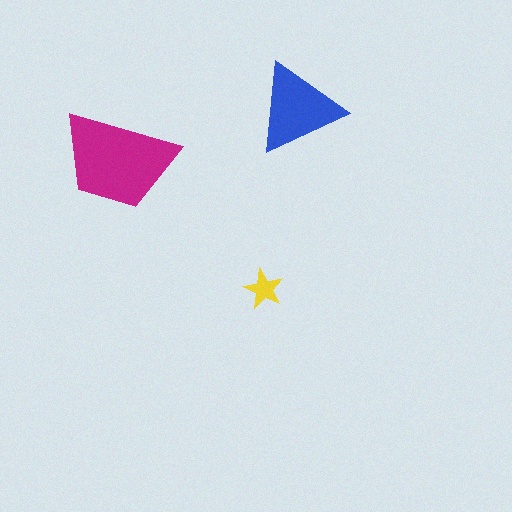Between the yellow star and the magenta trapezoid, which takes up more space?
The magenta trapezoid.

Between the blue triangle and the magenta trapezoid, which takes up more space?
The magenta trapezoid.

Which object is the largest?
The magenta trapezoid.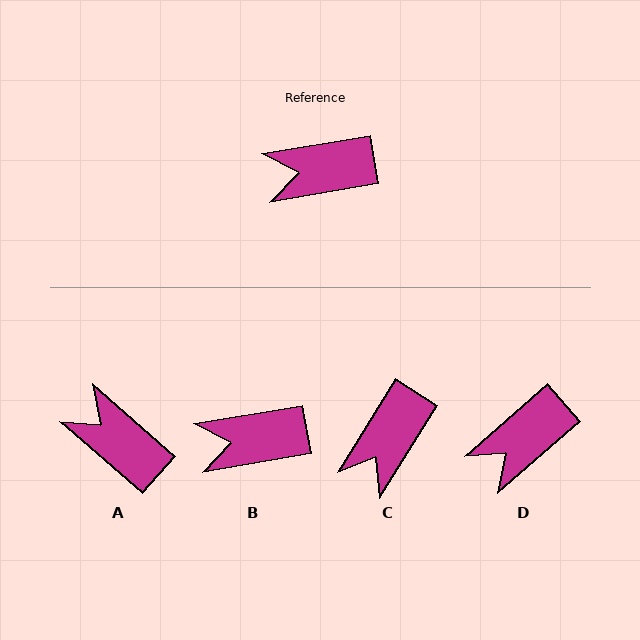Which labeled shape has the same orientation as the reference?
B.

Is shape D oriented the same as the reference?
No, it is off by about 31 degrees.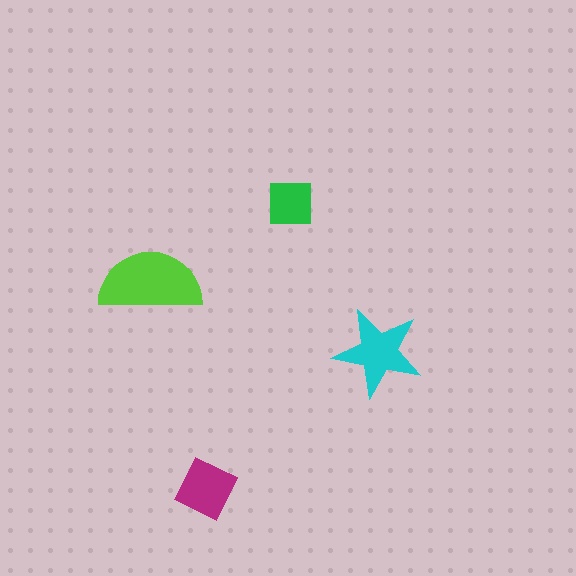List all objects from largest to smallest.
The lime semicircle, the cyan star, the magenta diamond, the green square.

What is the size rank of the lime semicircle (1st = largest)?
1st.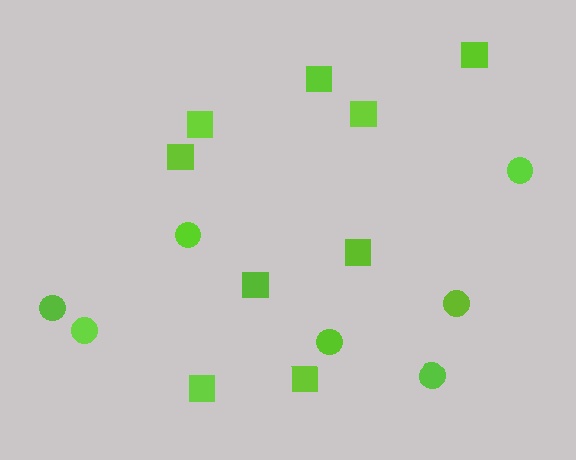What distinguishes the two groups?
There are 2 groups: one group of circles (7) and one group of squares (9).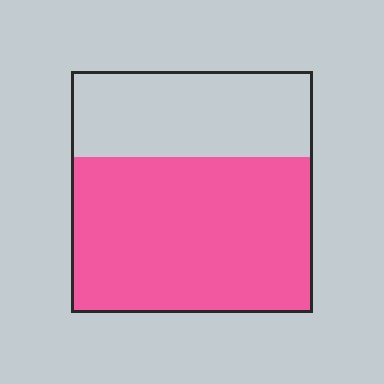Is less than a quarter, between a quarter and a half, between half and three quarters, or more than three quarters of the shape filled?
Between half and three quarters.